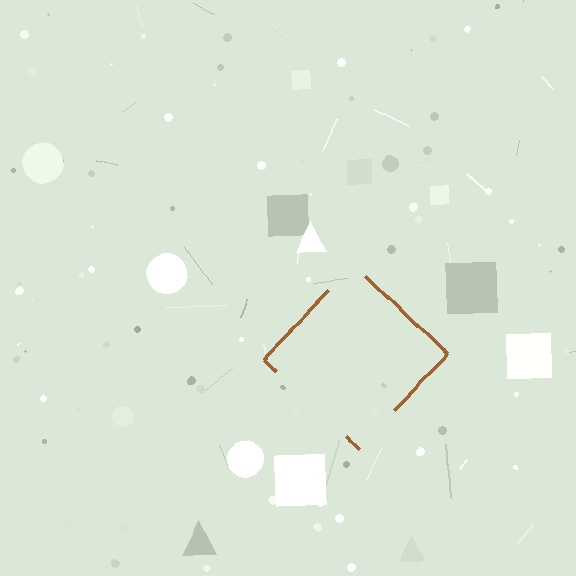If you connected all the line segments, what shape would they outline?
They would outline a diamond.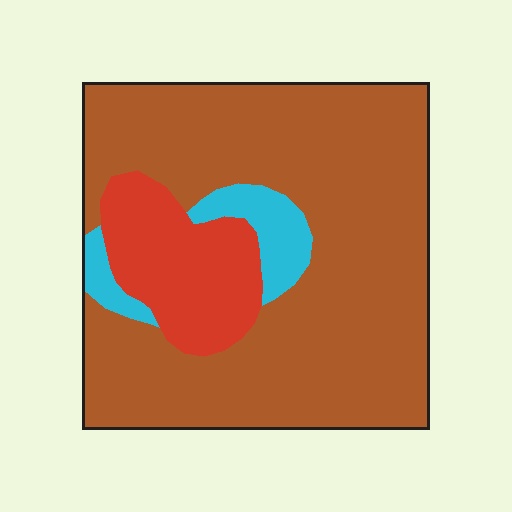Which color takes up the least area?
Cyan, at roughly 10%.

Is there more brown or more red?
Brown.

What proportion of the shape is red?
Red covers roughly 15% of the shape.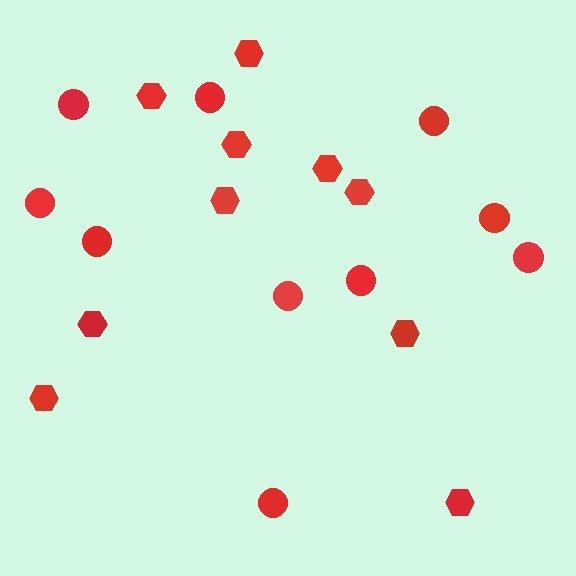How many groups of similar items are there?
There are 2 groups: one group of circles (10) and one group of hexagons (10).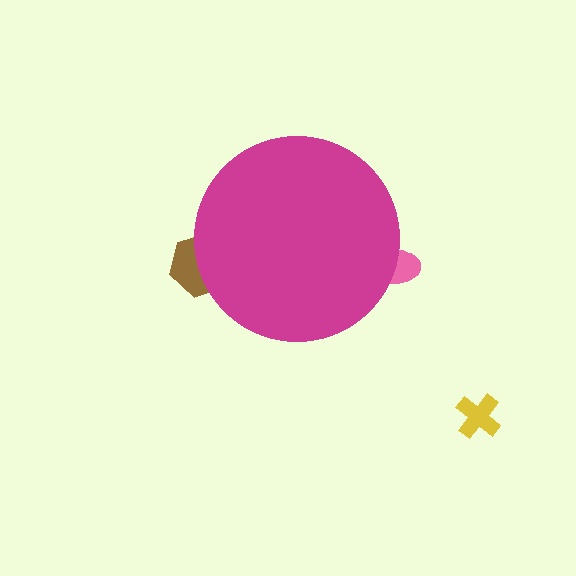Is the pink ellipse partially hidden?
Yes, the pink ellipse is partially hidden behind the magenta circle.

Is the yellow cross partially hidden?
No, the yellow cross is fully visible.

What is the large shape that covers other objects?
A magenta circle.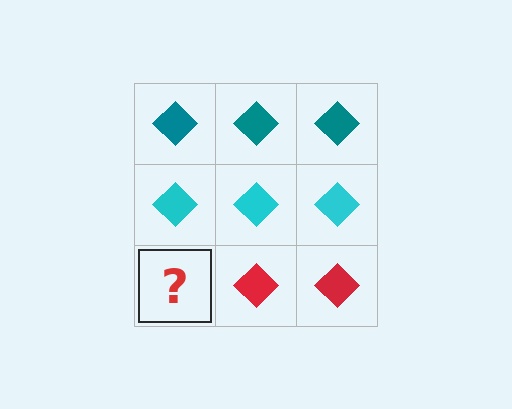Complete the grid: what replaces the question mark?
The question mark should be replaced with a red diamond.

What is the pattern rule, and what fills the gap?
The rule is that each row has a consistent color. The gap should be filled with a red diamond.